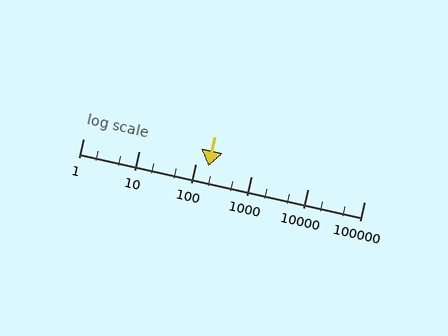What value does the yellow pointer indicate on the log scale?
The pointer indicates approximately 170.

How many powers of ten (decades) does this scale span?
The scale spans 5 decades, from 1 to 100000.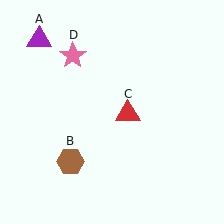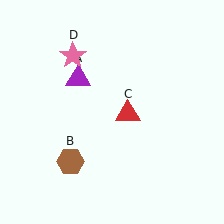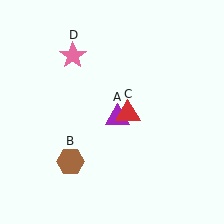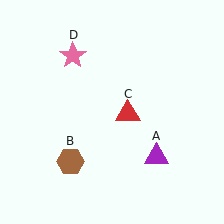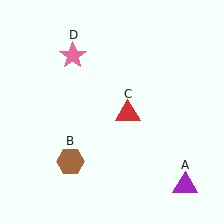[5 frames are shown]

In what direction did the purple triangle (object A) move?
The purple triangle (object A) moved down and to the right.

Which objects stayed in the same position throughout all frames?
Brown hexagon (object B) and red triangle (object C) and pink star (object D) remained stationary.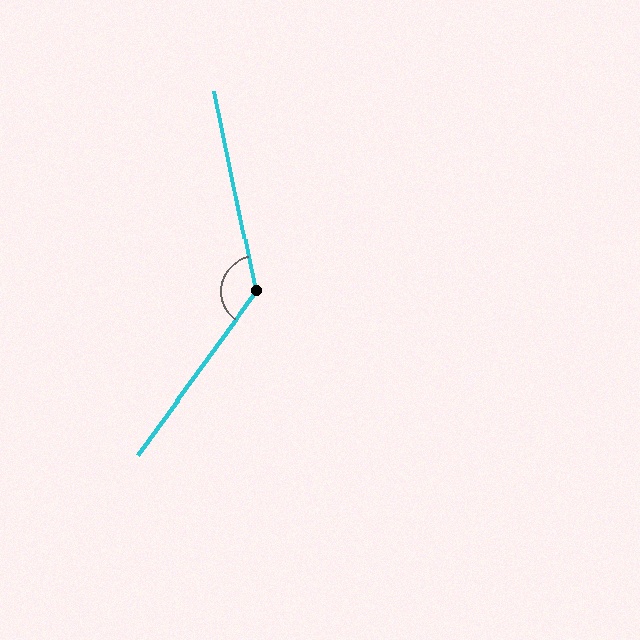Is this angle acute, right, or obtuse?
It is obtuse.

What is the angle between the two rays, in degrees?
Approximately 132 degrees.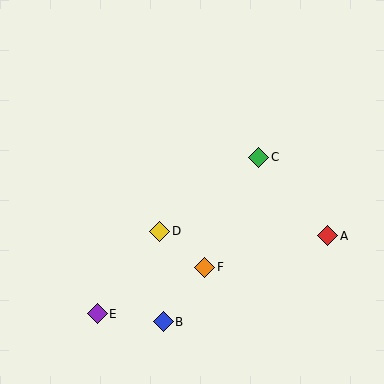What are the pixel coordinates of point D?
Point D is at (160, 231).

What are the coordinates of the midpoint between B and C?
The midpoint between B and C is at (211, 240).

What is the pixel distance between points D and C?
The distance between D and C is 124 pixels.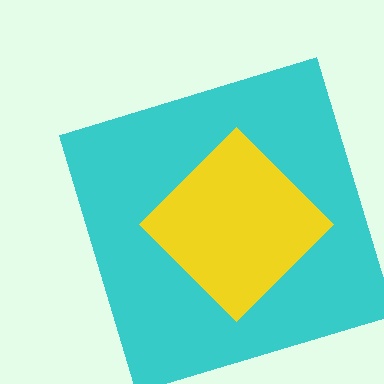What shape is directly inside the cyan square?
The yellow diamond.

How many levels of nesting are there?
2.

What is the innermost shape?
The yellow diamond.